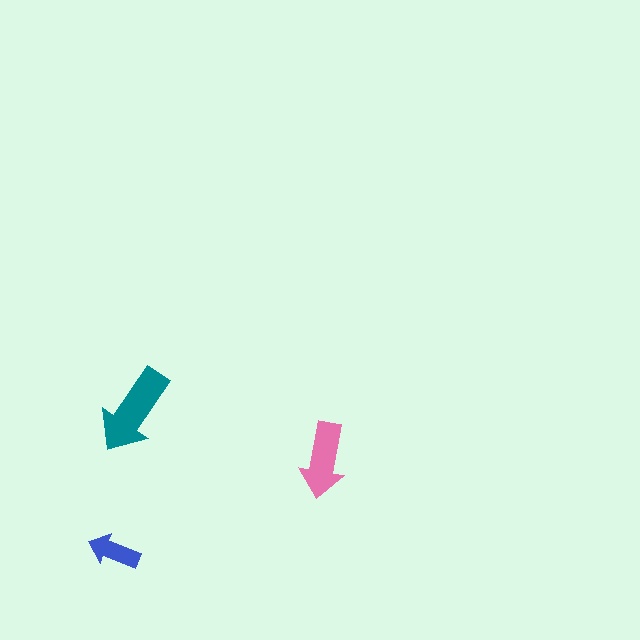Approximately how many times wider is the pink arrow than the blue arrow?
About 1.5 times wider.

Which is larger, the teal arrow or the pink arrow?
The teal one.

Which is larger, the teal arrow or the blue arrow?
The teal one.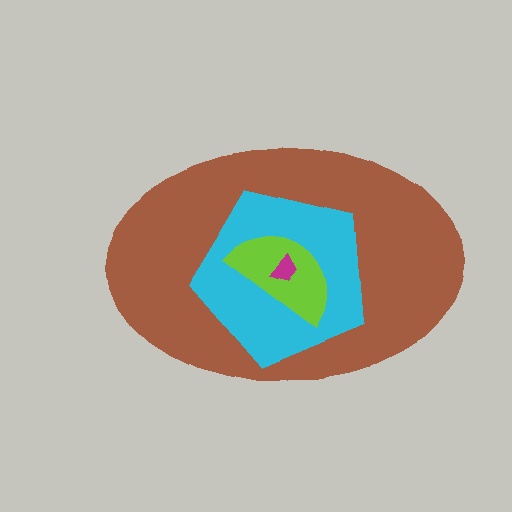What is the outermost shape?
The brown ellipse.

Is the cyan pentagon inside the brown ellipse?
Yes.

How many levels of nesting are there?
4.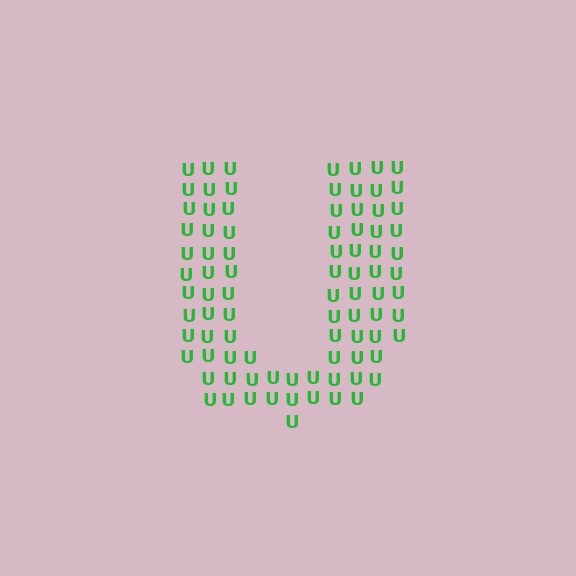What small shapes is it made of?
It is made of small letter U's.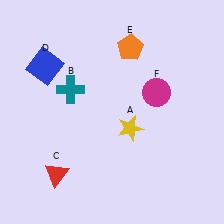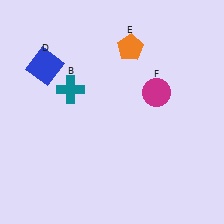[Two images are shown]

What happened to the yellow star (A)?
The yellow star (A) was removed in Image 2. It was in the bottom-right area of Image 1.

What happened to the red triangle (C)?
The red triangle (C) was removed in Image 2. It was in the bottom-left area of Image 1.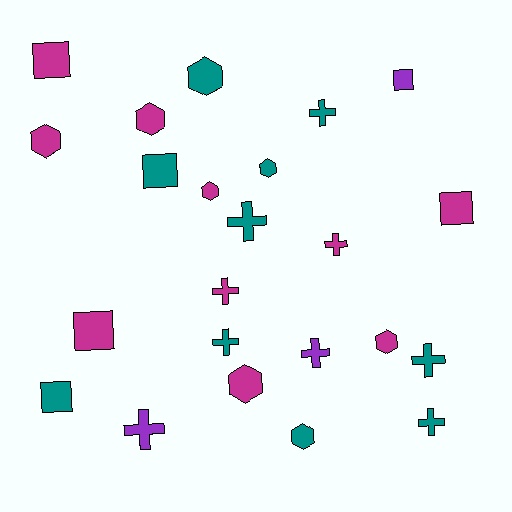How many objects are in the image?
There are 23 objects.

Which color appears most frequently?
Magenta, with 10 objects.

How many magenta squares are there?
There are 3 magenta squares.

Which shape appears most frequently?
Cross, with 9 objects.